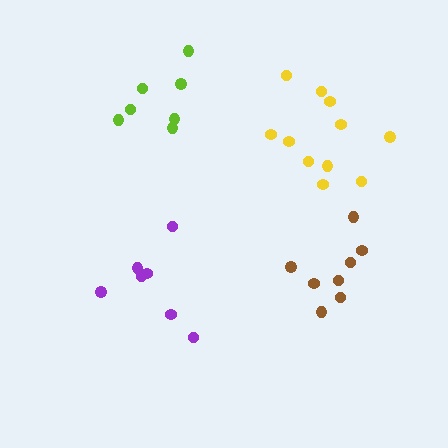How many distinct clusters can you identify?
There are 4 distinct clusters.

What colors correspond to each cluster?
The clusters are colored: purple, yellow, lime, brown.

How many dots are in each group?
Group 1: 7 dots, Group 2: 11 dots, Group 3: 7 dots, Group 4: 8 dots (33 total).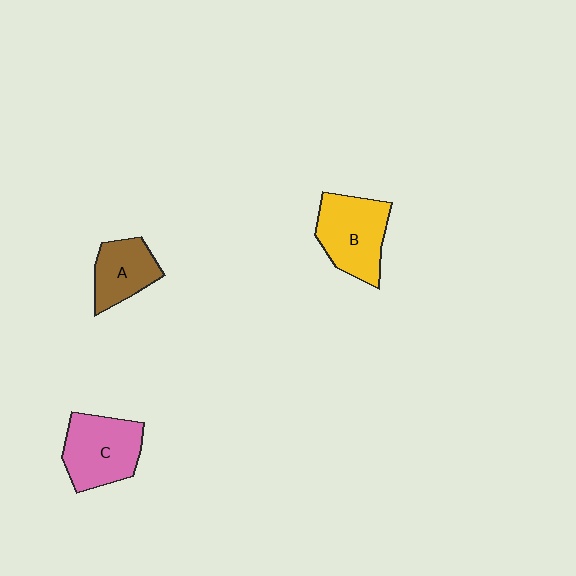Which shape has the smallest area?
Shape A (brown).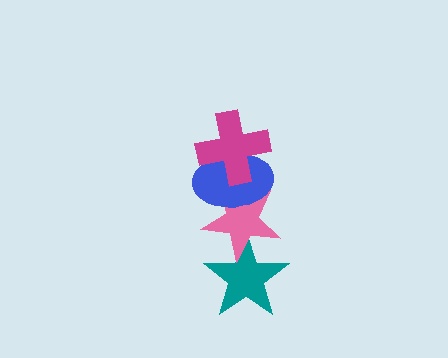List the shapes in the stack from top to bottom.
From top to bottom: the magenta cross, the blue ellipse, the pink star, the teal star.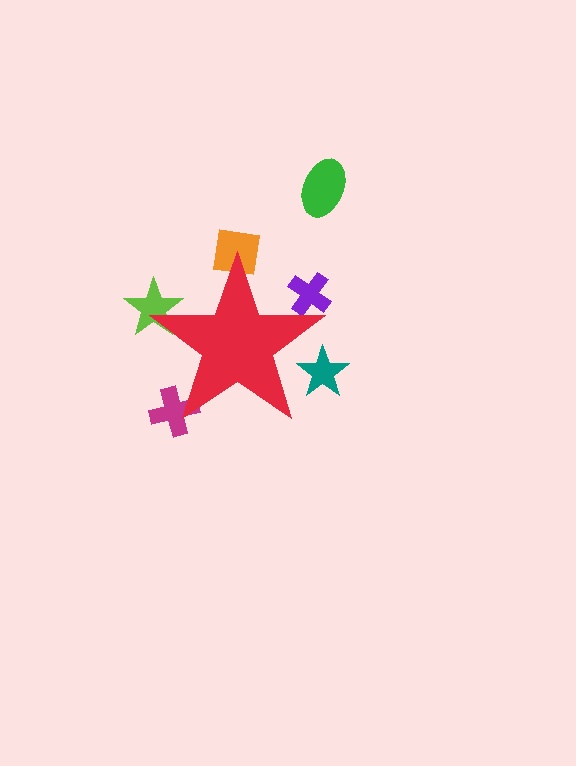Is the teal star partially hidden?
Yes, the teal star is partially hidden behind the red star.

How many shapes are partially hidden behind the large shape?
5 shapes are partially hidden.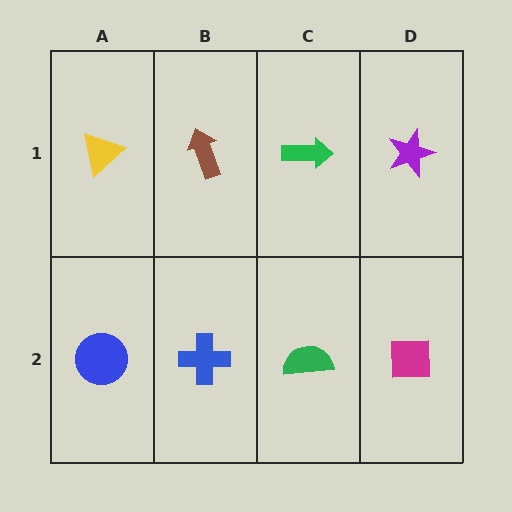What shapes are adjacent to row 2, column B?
A brown arrow (row 1, column B), a blue circle (row 2, column A), a green semicircle (row 2, column C).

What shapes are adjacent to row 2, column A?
A yellow triangle (row 1, column A), a blue cross (row 2, column B).